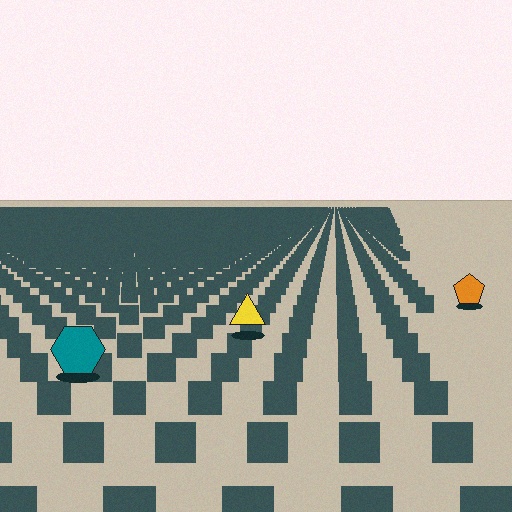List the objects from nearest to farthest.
From nearest to farthest: the teal hexagon, the yellow triangle, the orange pentagon.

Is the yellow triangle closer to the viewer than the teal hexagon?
No. The teal hexagon is closer — you can tell from the texture gradient: the ground texture is coarser near it.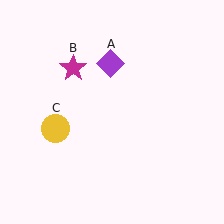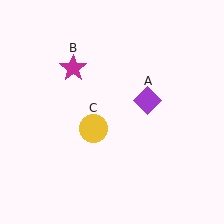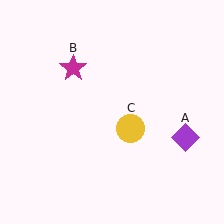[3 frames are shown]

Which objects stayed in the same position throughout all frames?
Magenta star (object B) remained stationary.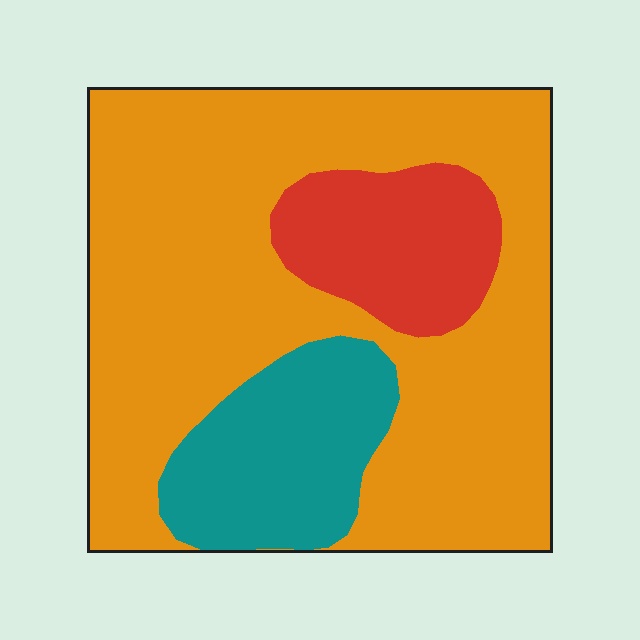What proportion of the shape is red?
Red covers about 15% of the shape.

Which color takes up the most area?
Orange, at roughly 70%.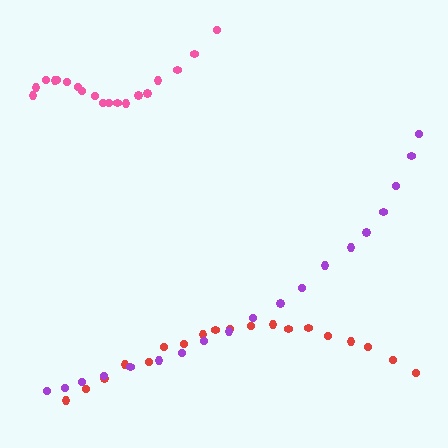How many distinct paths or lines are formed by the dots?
There are 3 distinct paths.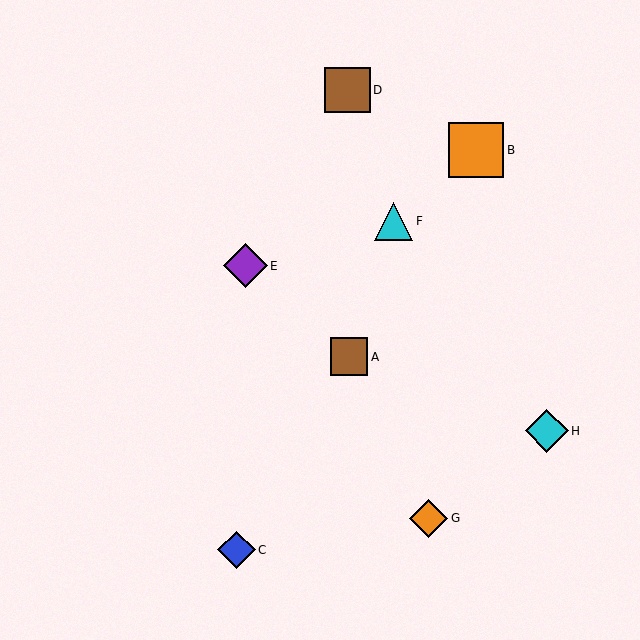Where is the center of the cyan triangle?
The center of the cyan triangle is at (393, 221).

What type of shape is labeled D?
Shape D is a brown square.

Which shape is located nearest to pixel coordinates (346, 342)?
The brown square (labeled A) at (349, 357) is nearest to that location.